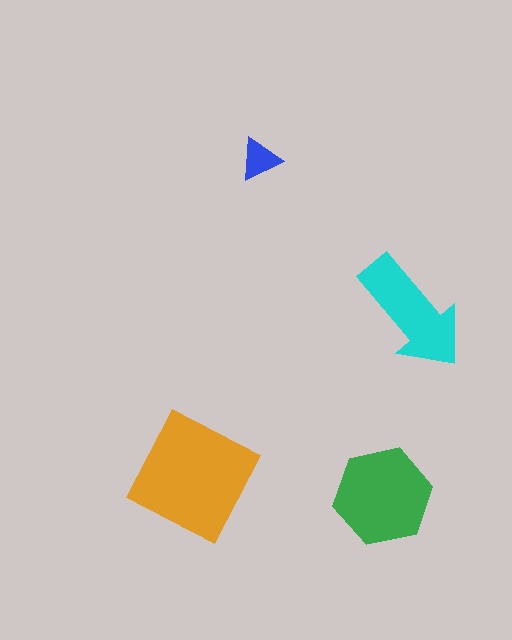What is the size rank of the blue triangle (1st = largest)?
4th.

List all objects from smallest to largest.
The blue triangle, the cyan arrow, the green hexagon, the orange square.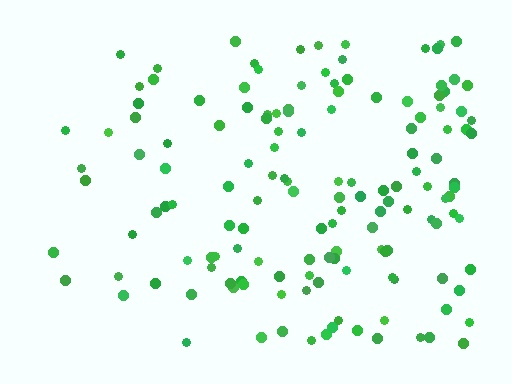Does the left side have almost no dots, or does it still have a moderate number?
Still a moderate number, just noticeably fewer than the right.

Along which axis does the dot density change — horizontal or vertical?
Horizontal.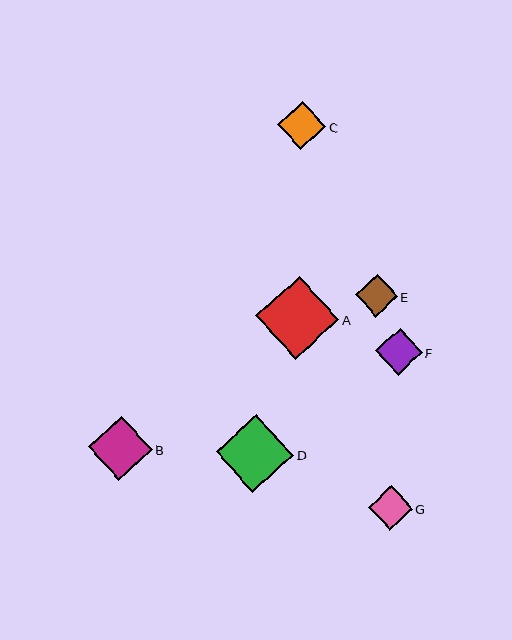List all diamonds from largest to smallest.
From largest to smallest: A, D, B, C, F, G, E.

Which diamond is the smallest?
Diamond E is the smallest with a size of approximately 42 pixels.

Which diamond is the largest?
Diamond A is the largest with a size of approximately 83 pixels.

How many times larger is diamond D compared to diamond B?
Diamond D is approximately 1.2 times the size of diamond B.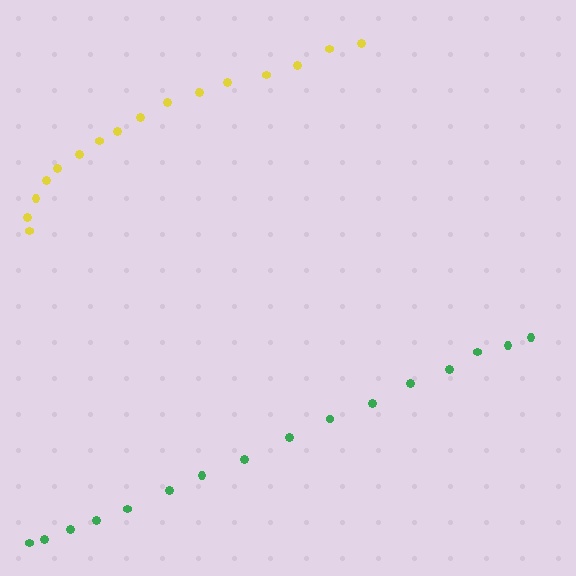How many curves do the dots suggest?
There are 2 distinct paths.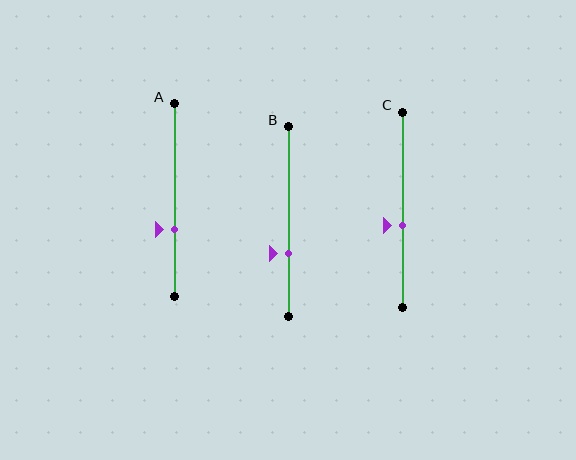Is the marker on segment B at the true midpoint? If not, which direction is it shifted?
No, the marker on segment B is shifted downward by about 17% of the segment length.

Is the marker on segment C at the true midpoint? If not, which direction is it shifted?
No, the marker on segment C is shifted downward by about 8% of the segment length.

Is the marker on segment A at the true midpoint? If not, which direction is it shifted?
No, the marker on segment A is shifted downward by about 15% of the segment length.